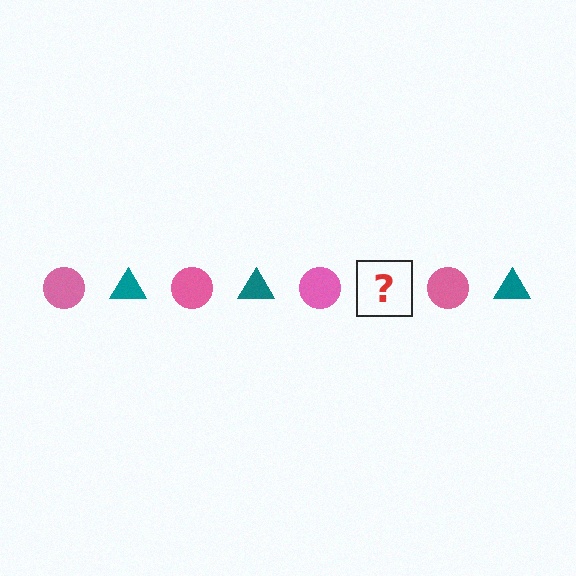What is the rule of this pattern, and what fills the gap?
The rule is that the pattern alternates between pink circle and teal triangle. The gap should be filled with a teal triangle.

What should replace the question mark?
The question mark should be replaced with a teal triangle.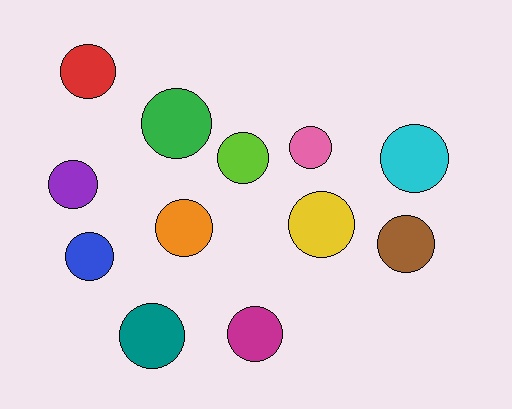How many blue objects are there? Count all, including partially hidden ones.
There is 1 blue object.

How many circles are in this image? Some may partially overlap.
There are 12 circles.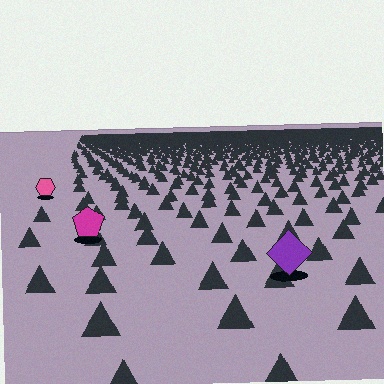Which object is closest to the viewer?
The purple diamond is closest. The texture marks near it are larger and more spread out.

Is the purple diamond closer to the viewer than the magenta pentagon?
Yes. The purple diamond is closer — you can tell from the texture gradient: the ground texture is coarser near it.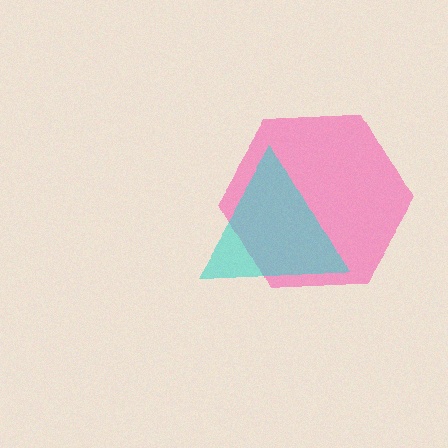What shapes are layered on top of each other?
The layered shapes are: a pink hexagon, a cyan triangle.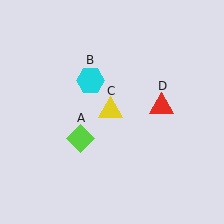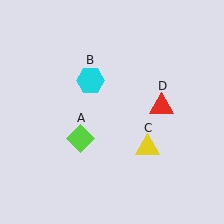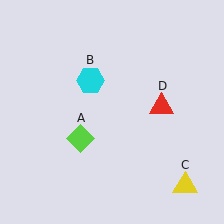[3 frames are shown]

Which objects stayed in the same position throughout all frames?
Lime diamond (object A) and cyan hexagon (object B) and red triangle (object D) remained stationary.